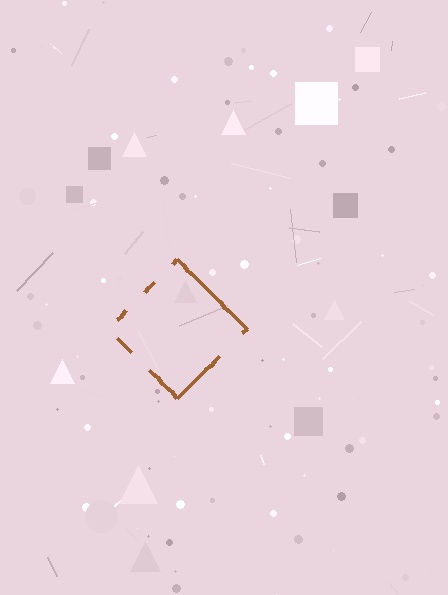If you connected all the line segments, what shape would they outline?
They would outline a diamond.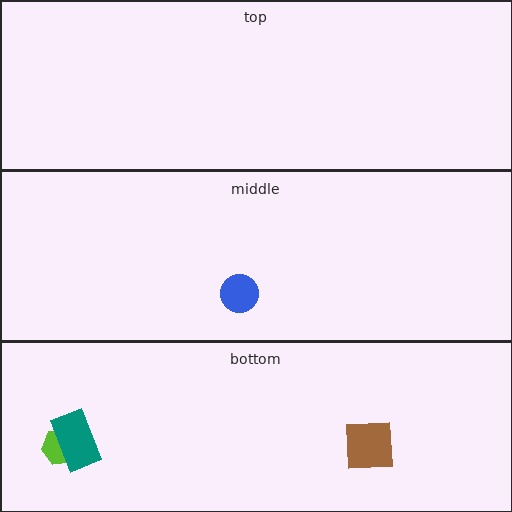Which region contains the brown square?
The bottom region.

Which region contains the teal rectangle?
The bottom region.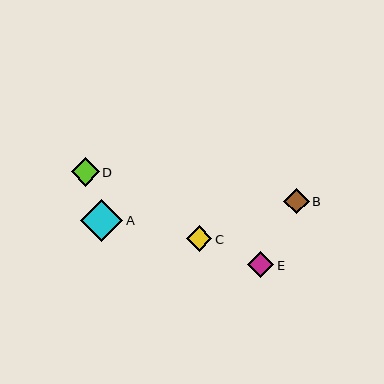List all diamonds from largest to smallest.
From largest to smallest: A, D, E, B, C.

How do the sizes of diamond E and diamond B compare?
Diamond E and diamond B are approximately the same size.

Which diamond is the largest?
Diamond A is the largest with a size of approximately 42 pixels.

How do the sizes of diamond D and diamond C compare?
Diamond D and diamond C are approximately the same size.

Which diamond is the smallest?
Diamond C is the smallest with a size of approximately 26 pixels.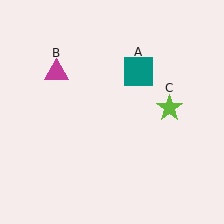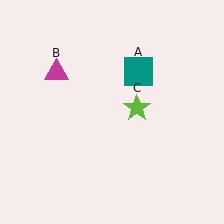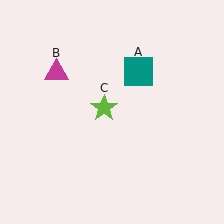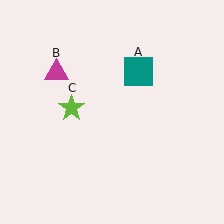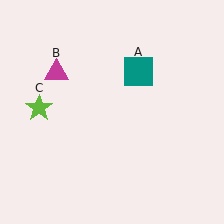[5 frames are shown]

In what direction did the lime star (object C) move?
The lime star (object C) moved left.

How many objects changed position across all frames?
1 object changed position: lime star (object C).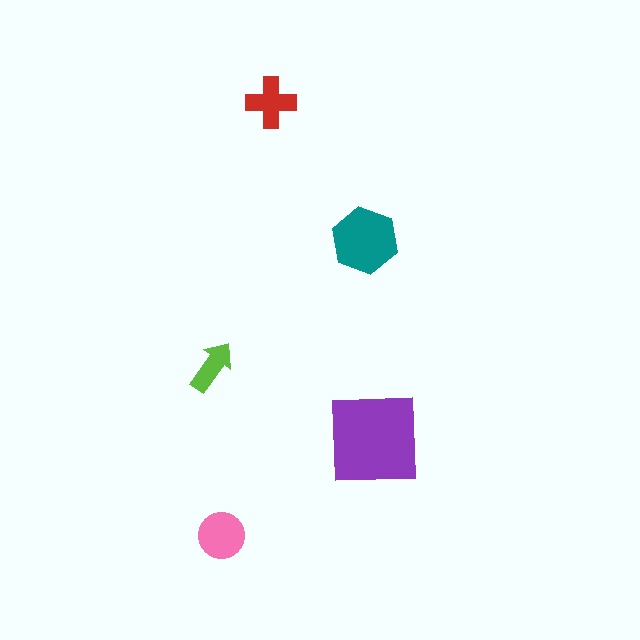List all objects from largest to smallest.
The purple square, the teal hexagon, the pink circle, the red cross, the lime arrow.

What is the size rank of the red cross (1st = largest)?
4th.